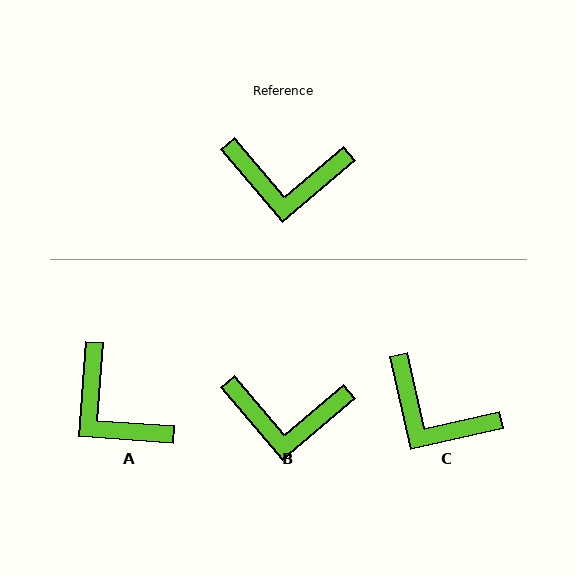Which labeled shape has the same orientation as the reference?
B.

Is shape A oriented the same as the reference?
No, it is off by about 45 degrees.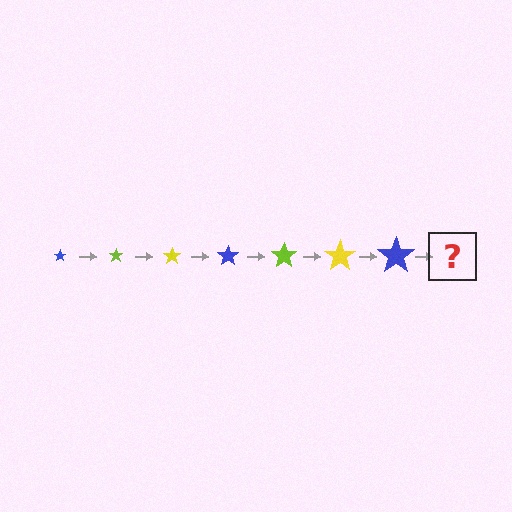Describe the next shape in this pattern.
It should be a lime star, larger than the previous one.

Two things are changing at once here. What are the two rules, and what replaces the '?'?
The two rules are that the star grows larger each step and the color cycles through blue, lime, and yellow. The '?' should be a lime star, larger than the previous one.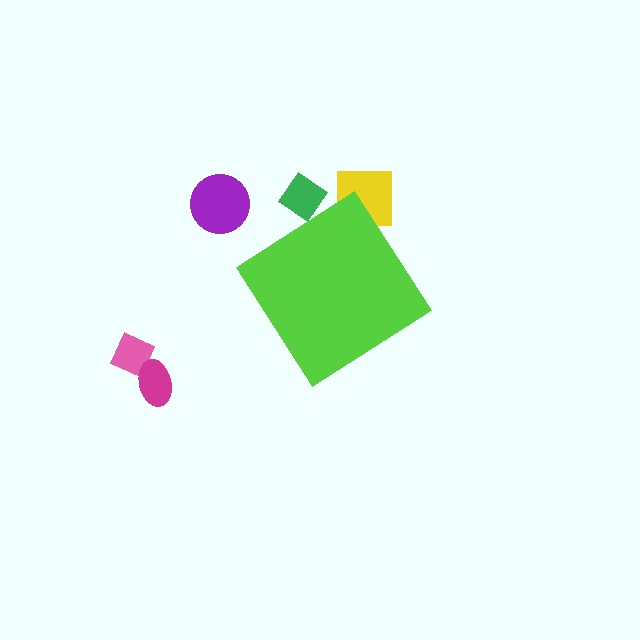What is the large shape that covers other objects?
A lime diamond.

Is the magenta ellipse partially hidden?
No, the magenta ellipse is fully visible.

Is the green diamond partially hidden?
Yes, the green diamond is partially hidden behind the lime diamond.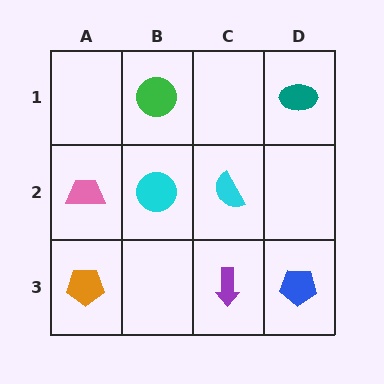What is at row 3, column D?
A blue pentagon.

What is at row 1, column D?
A teal ellipse.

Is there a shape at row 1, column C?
No, that cell is empty.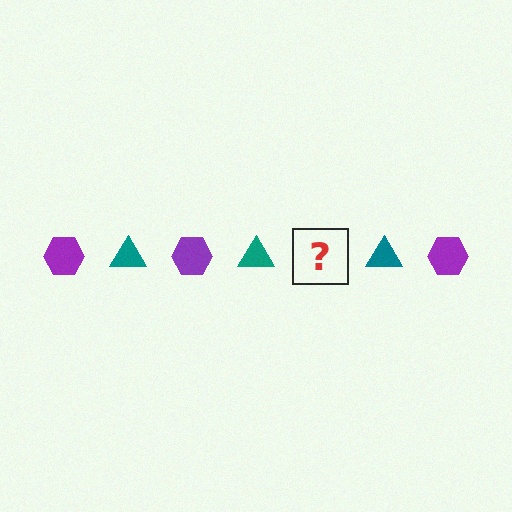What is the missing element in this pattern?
The missing element is a purple hexagon.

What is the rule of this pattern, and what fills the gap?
The rule is that the pattern alternates between purple hexagon and teal triangle. The gap should be filled with a purple hexagon.